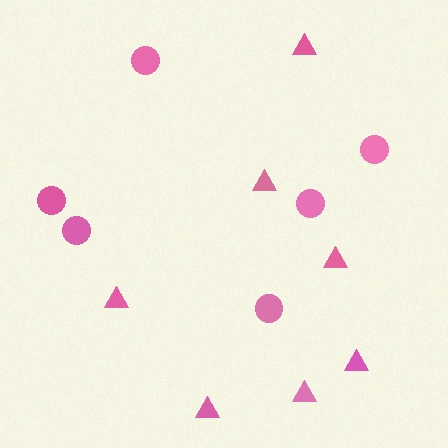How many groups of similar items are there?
There are 2 groups: one group of triangles (7) and one group of circles (6).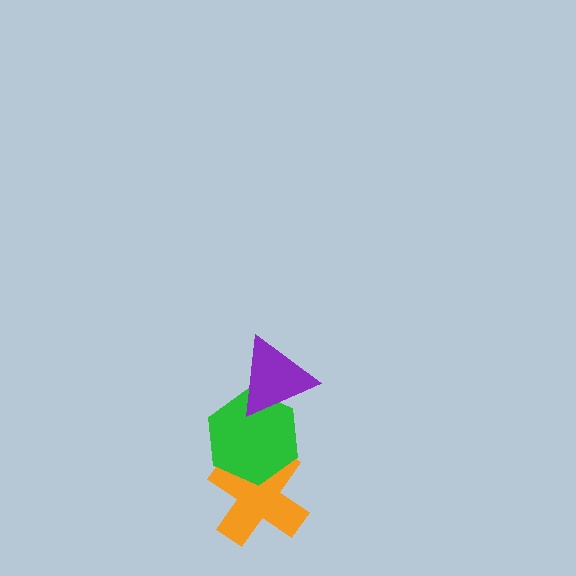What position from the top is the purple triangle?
The purple triangle is 1st from the top.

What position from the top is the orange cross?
The orange cross is 3rd from the top.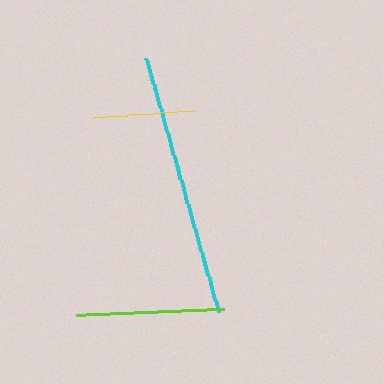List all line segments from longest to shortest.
From longest to shortest: cyan, lime, yellow.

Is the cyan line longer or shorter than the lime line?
The cyan line is longer than the lime line.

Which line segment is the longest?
The cyan line is the longest at approximately 264 pixels.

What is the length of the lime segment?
The lime segment is approximately 148 pixels long.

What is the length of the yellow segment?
The yellow segment is approximately 101 pixels long.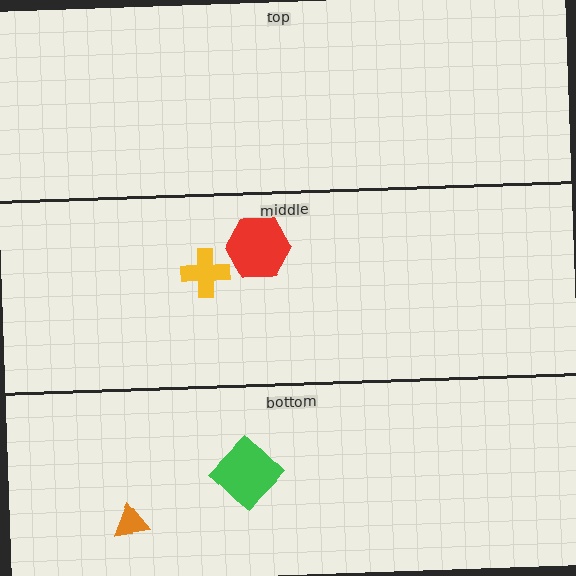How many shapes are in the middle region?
2.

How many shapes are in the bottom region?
2.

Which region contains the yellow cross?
The middle region.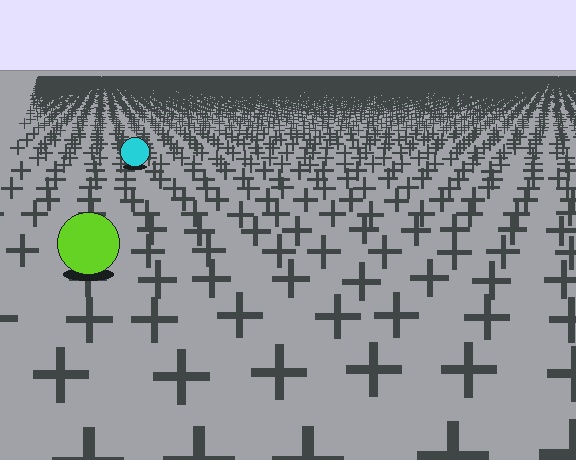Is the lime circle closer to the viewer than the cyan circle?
Yes. The lime circle is closer — you can tell from the texture gradient: the ground texture is coarser near it.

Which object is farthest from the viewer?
The cyan circle is farthest from the viewer. It appears smaller and the ground texture around it is denser.